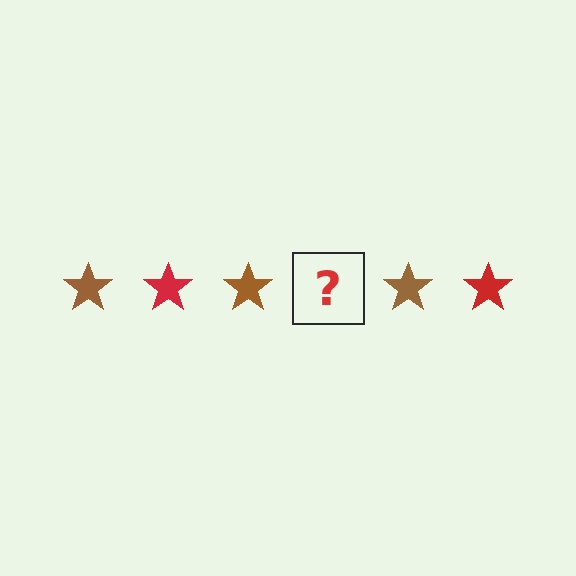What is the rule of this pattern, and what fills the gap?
The rule is that the pattern cycles through brown, red stars. The gap should be filled with a red star.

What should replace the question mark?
The question mark should be replaced with a red star.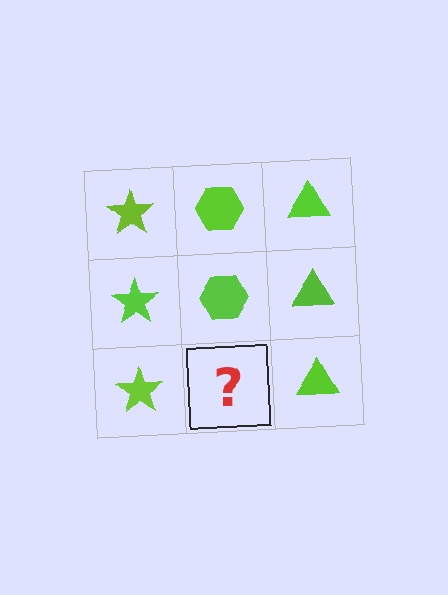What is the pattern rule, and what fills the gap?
The rule is that each column has a consistent shape. The gap should be filled with a lime hexagon.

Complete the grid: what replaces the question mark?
The question mark should be replaced with a lime hexagon.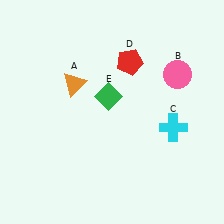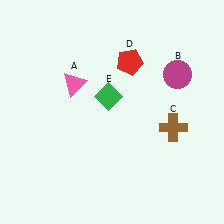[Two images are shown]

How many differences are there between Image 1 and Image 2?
There are 3 differences between the two images.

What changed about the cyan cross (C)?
In Image 1, C is cyan. In Image 2, it changed to brown.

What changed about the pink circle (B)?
In Image 1, B is pink. In Image 2, it changed to magenta.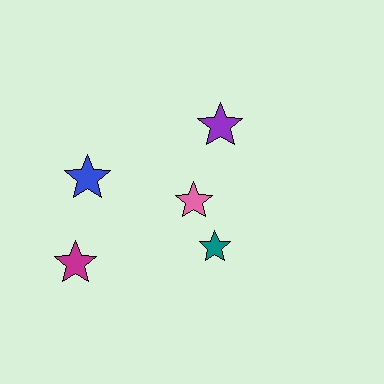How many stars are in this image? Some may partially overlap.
There are 5 stars.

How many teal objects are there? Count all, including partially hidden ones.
There is 1 teal object.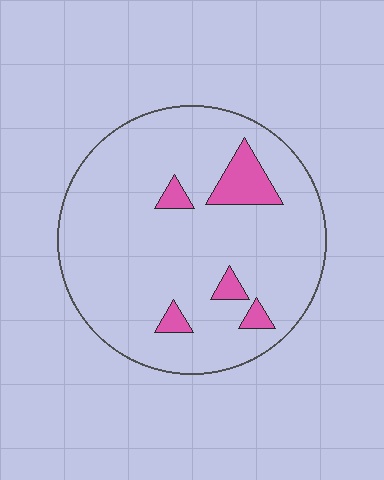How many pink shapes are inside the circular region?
5.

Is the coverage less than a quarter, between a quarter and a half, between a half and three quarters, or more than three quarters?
Less than a quarter.